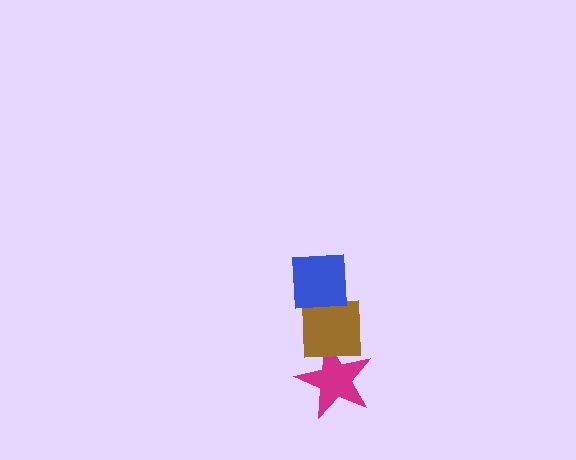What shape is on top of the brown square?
The blue square is on top of the brown square.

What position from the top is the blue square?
The blue square is 1st from the top.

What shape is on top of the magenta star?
The brown square is on top of the magenta star.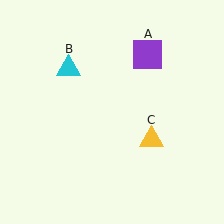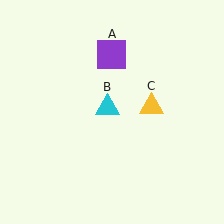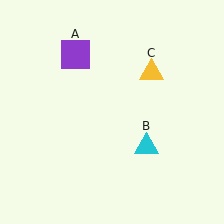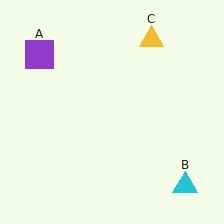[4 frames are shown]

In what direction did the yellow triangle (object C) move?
The yellow triangle (object C) moved up.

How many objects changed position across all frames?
3 objects changed position: purple square (object A), cyan triangle (object B), yellow triangle (object C).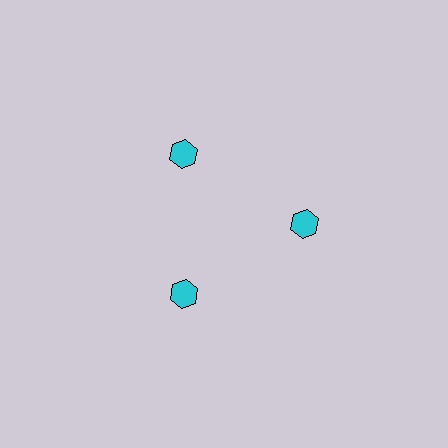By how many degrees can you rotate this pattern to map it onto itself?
The pattern maps onto itself every 120 degrees of rotation.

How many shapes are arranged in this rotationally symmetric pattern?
There are 3 shapes, arranged in 3 groups of 1.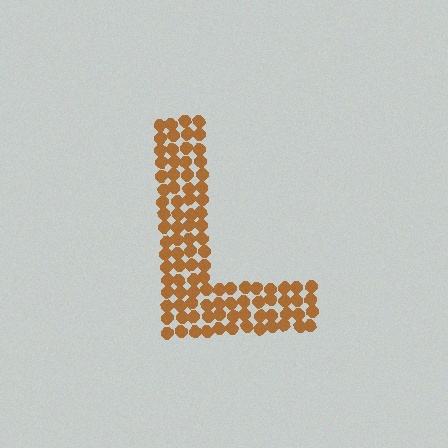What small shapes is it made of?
It is made of small circles.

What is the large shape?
The large shape is the letter L.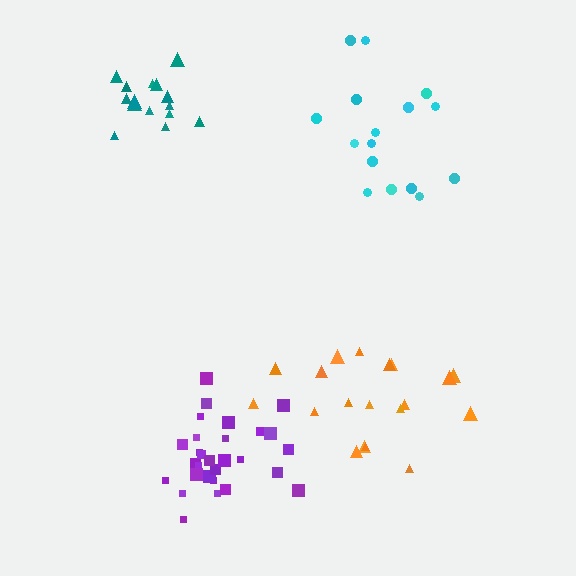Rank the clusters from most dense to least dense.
teal, purple, orange, cyan.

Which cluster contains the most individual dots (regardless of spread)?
Purple (30).